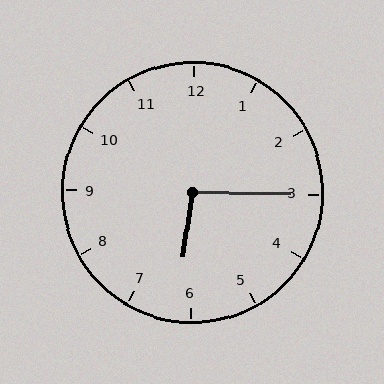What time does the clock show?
6:15.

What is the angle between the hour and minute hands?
Approximately 98 degrees.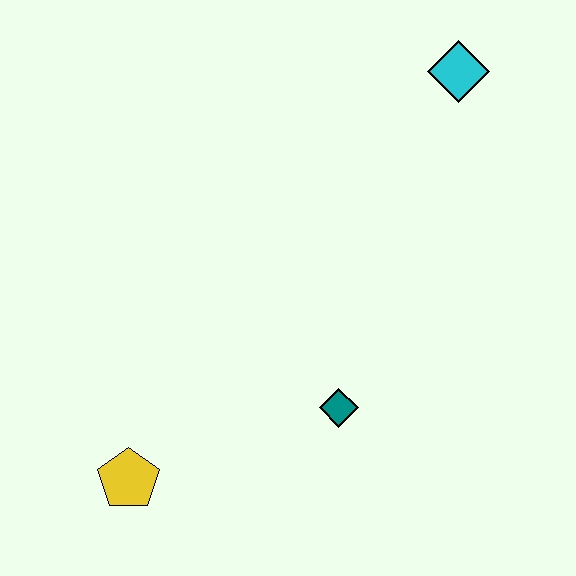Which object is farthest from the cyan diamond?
The yellow pentagon is farthest from the cyan diamond.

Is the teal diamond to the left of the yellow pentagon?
No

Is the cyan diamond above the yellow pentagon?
Yes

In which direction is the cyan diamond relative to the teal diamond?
The cyan diamond is above the teal diamond.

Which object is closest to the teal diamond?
The yellow pentagon is closest to the teal diamond.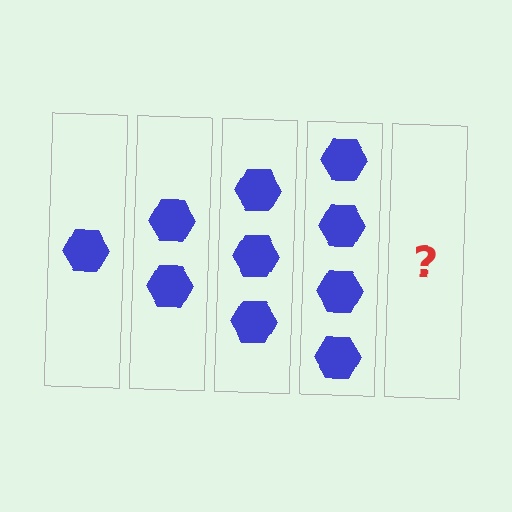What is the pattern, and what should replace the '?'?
The pattern is that each step adds one more hexagon. The '?' should be 5 hexagons.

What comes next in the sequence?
The next element should be 5 hexagons.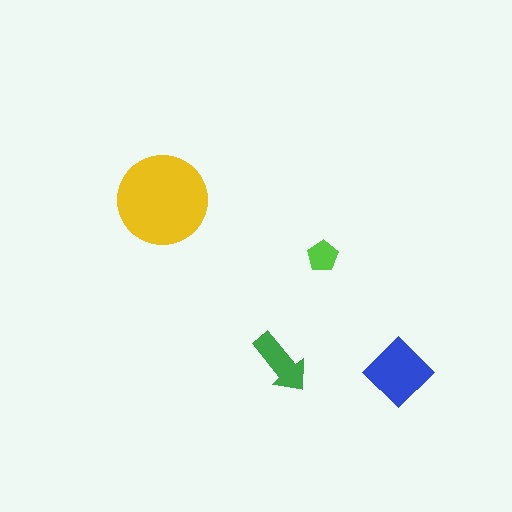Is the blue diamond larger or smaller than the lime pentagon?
Larger.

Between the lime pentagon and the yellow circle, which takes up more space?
The yellow circle.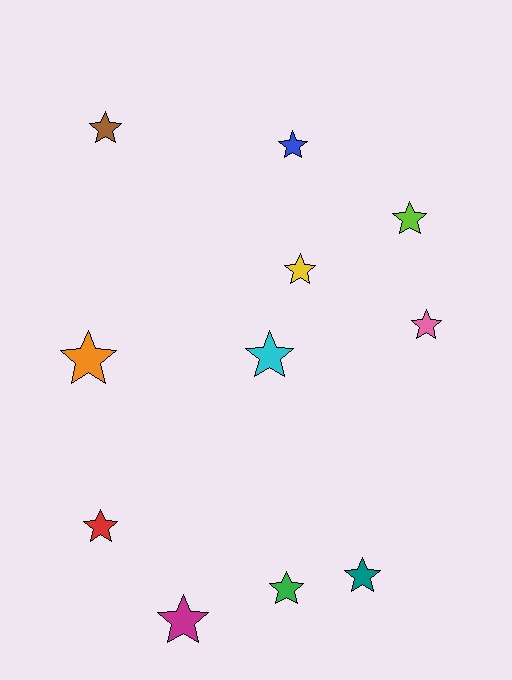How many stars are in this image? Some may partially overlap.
There are 11 stars.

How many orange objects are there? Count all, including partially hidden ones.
There is 1 orange object.